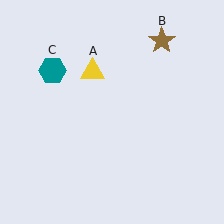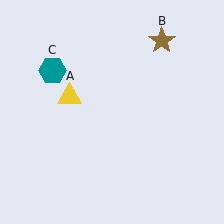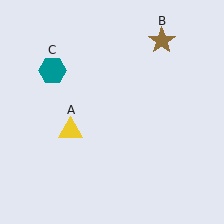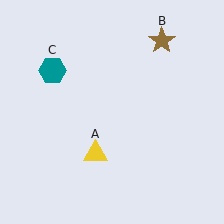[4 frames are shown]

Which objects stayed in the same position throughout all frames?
Brown star (object B) and teal hexagon (object C) remained stationary.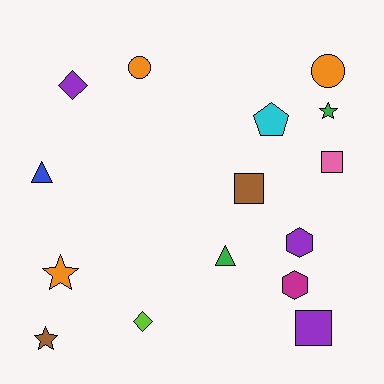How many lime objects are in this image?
There is 1 lime object.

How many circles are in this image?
There are 2 circles.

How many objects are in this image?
There are 15 objects.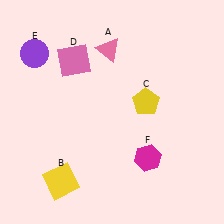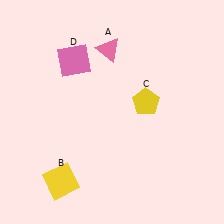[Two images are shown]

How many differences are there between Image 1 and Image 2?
There are 2 differences between the two images.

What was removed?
The purple circle (E), the magenta hexagon (F) were removed in Image 2.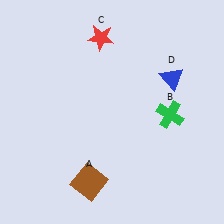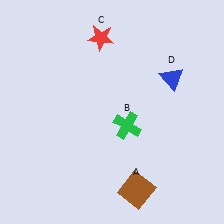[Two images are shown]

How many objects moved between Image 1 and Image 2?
2 objects moved between the two images.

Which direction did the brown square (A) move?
The brown square (A) moved right.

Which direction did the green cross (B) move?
The green cross (B) moved left.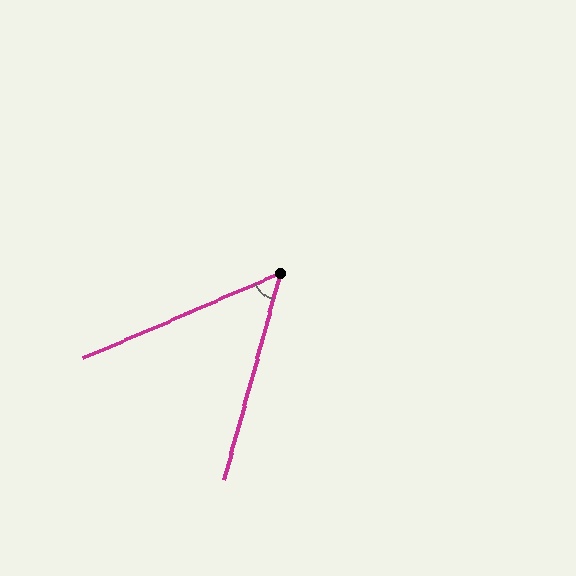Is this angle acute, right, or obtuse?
It is acute.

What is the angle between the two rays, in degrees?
Approximately 51 degrees.